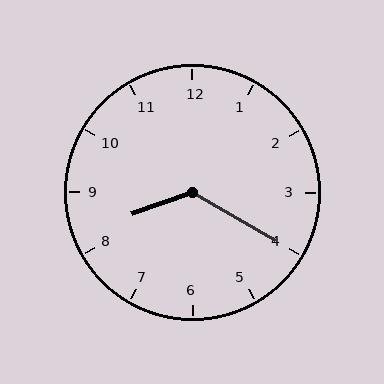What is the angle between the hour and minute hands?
Approximately 130 degrees.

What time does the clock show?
8:20.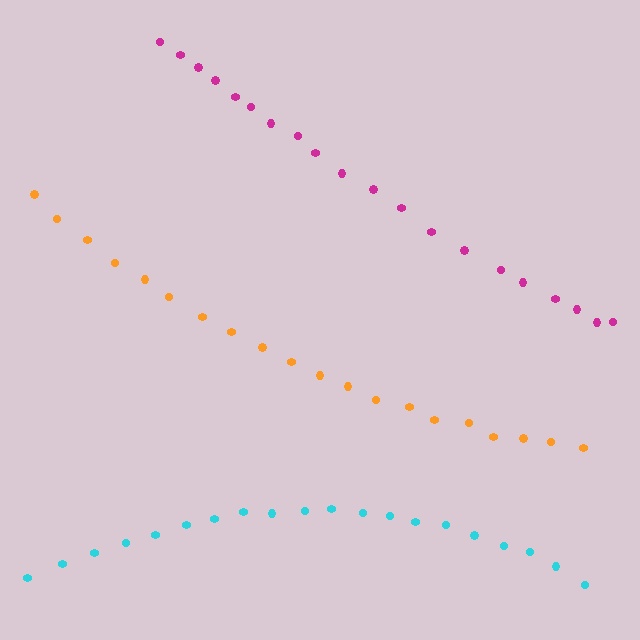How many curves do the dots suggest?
There are 3 distinct paths.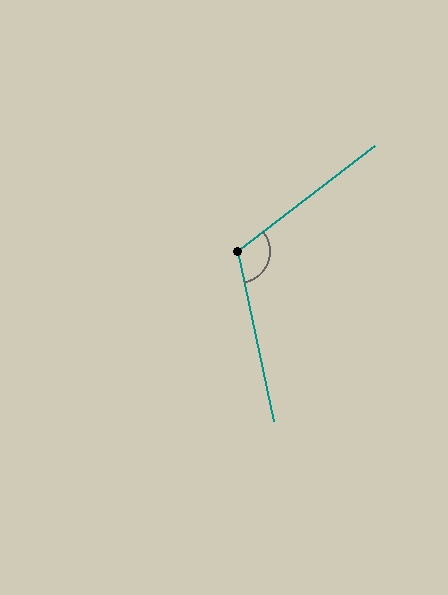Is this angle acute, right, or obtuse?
It is obtuse.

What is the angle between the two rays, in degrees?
Approximately 116 degrees.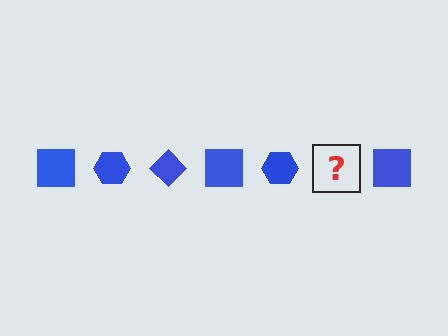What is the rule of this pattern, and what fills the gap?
The rule is that the pattern cycles through square, hexagon, diamond shapes in blue. The gap should be filled with a blue diamond.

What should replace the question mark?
The question mark should be replaced with a blue diamond.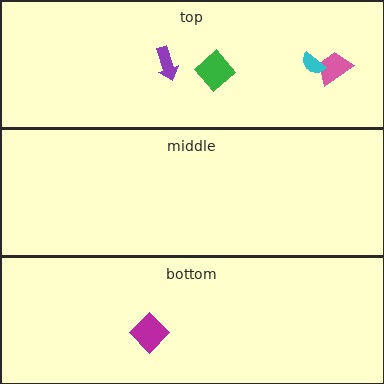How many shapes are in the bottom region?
1.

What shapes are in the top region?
The green diamond, the pink trapezoid, the cyan semicircle, the purple arrow.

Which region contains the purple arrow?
The top region.